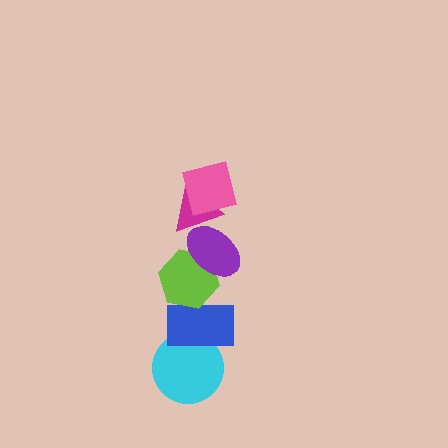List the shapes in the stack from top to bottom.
From top to bottom: the pink square, the magenta triangle, the purple ellipse, the lime hexagon, the blue rectangle, the cyan circle.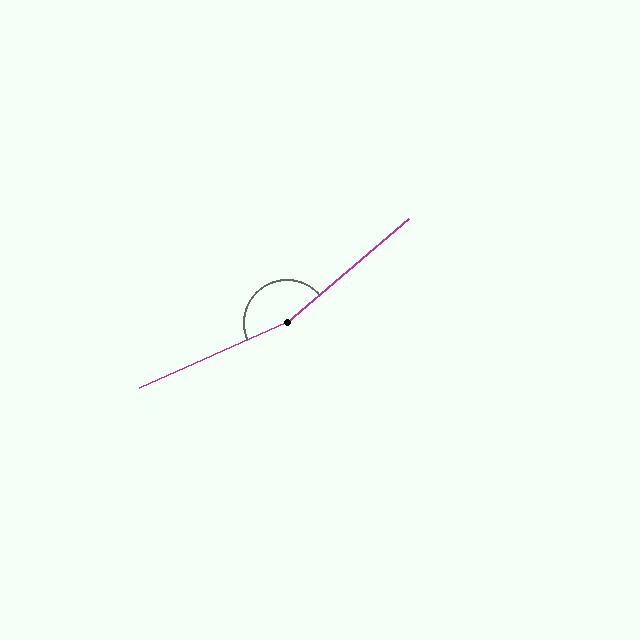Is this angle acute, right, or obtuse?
It is obtuse.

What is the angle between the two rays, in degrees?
Approximately 163 degrees.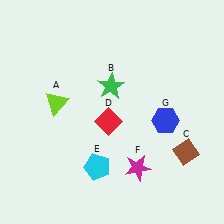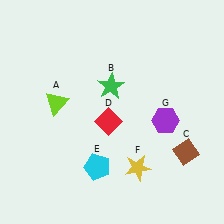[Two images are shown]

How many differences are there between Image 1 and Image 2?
There are 2 differences between the two images.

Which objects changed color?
F changed from magenta to yellow. G changed from blue to purple.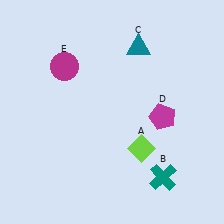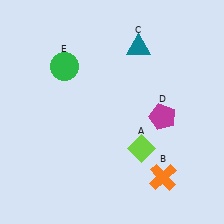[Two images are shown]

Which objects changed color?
B changed from teal to orange. E changed from magenta to green.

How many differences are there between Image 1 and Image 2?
There are 2 differences between the two images.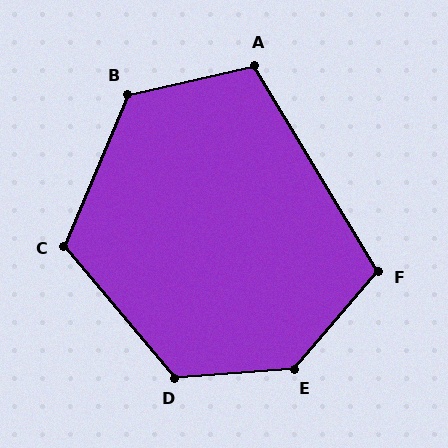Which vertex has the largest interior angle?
E, at approximately 135 degrees.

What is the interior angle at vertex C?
Approximately 117 degrees (obtuse).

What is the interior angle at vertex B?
Approximately 126 degrees (obtuse).